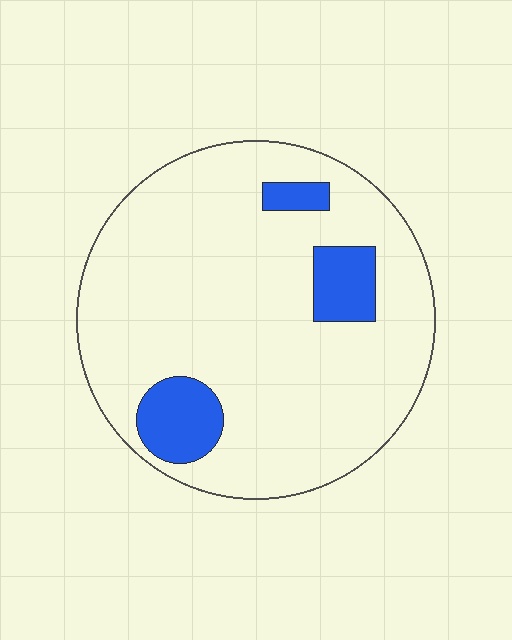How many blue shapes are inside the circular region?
3.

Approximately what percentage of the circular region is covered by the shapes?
Approximately 15%.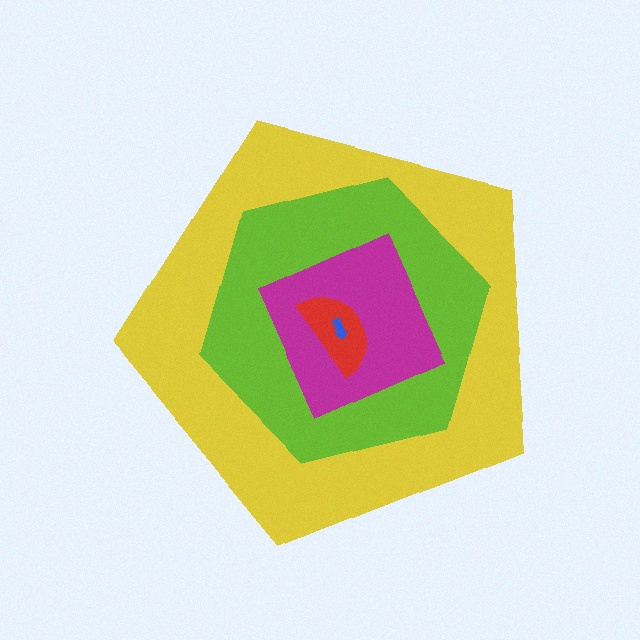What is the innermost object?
The blue arrow.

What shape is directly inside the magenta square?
The red semicircle.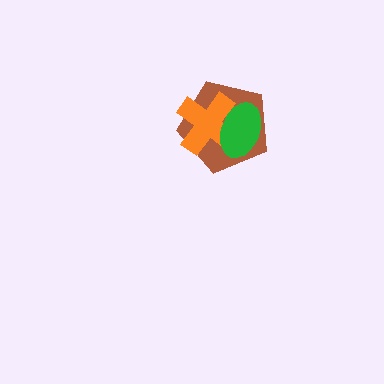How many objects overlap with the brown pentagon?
2 objects overlap with the brown pentagon.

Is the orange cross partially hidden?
Yes, it is partially covered by another shape.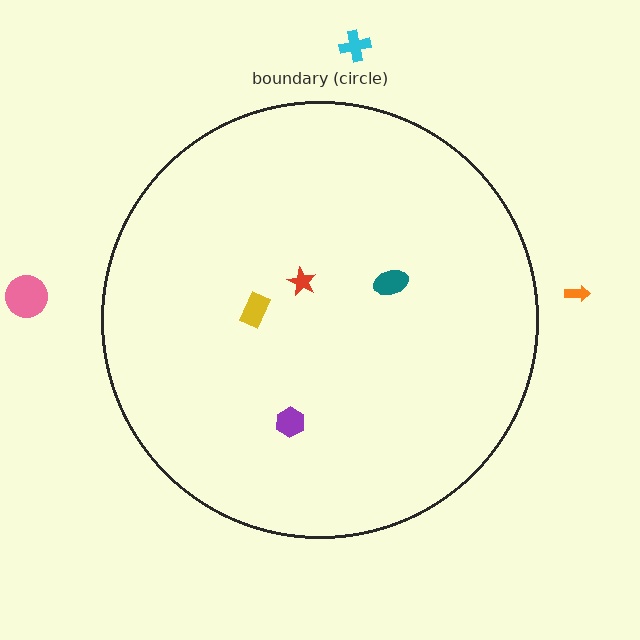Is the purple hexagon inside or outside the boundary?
Inside.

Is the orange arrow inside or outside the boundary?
Outside.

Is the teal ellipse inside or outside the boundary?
Inside.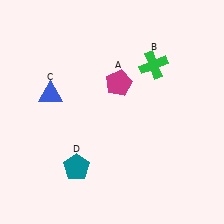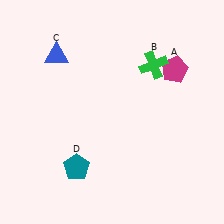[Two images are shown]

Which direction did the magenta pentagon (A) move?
The magenta pentagon (A) moved right.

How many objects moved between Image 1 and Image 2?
2 objects moved between the two images.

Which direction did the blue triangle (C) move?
The blue triangle (C) moved up.